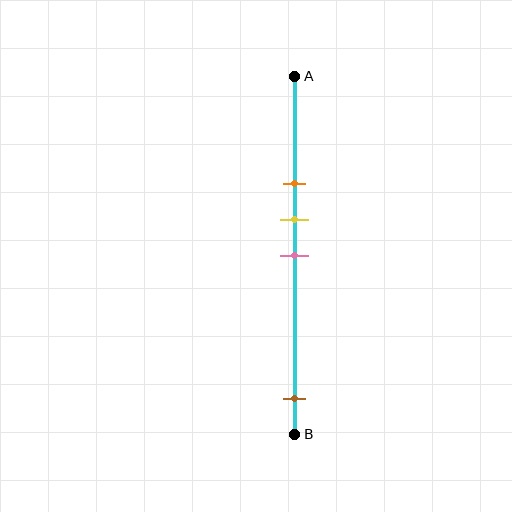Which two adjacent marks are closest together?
The yellow and pink marks are the closest adjacent pair.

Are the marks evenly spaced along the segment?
No, the marks are not evenly spaced.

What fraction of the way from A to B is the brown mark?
The brown mark is approximately 90% (0.9) of the way from A to B.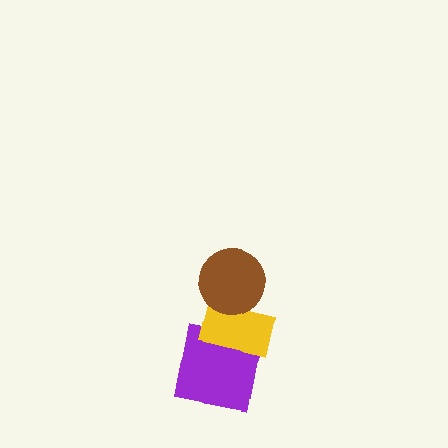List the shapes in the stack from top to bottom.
From top to bottom: the brown circle, the yellow rectangle, the purple square.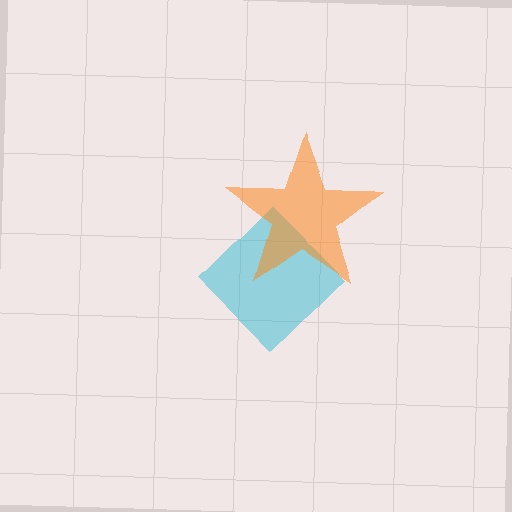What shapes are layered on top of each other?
The layered shapes are: a cyan diamond, an orange star.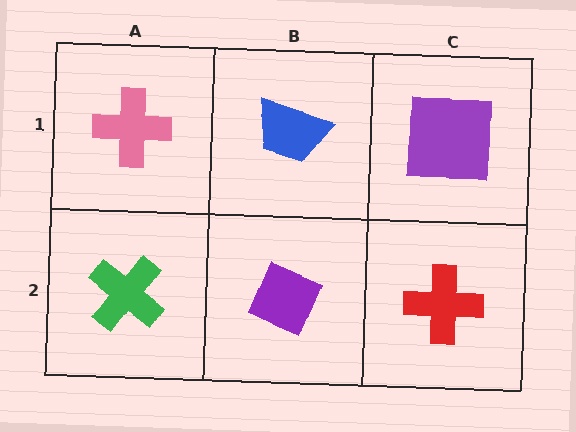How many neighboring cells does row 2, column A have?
2.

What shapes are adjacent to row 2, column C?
A purple square (row 1, column C), a purple diamond (row 2, column B).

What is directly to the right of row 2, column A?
A purple diamond.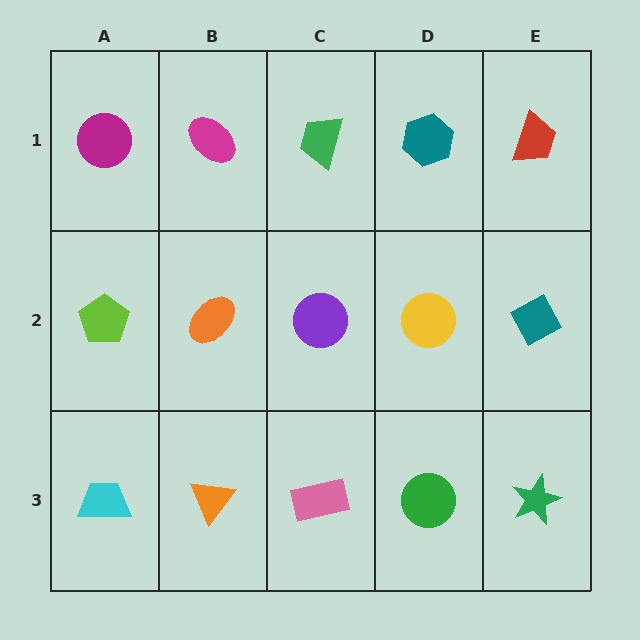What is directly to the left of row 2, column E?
A yellow circle.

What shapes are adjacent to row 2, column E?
A red trapezoid (row 1, column E), a green star (row 3, column E), a yellow circle (row 2, column D).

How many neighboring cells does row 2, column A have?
3.